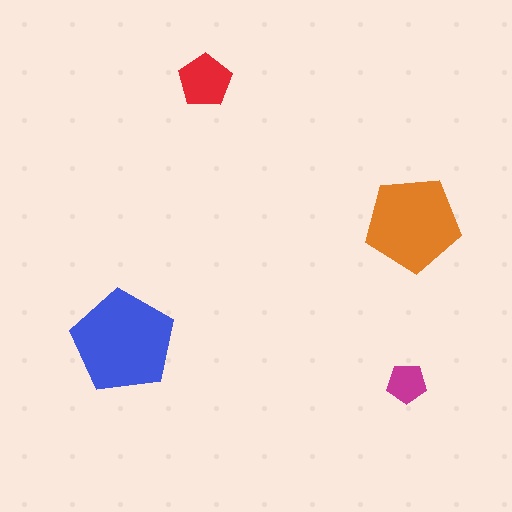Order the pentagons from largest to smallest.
the blue one, the orange one, the red one, the magenta one.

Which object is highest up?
The red pentagon is topmost.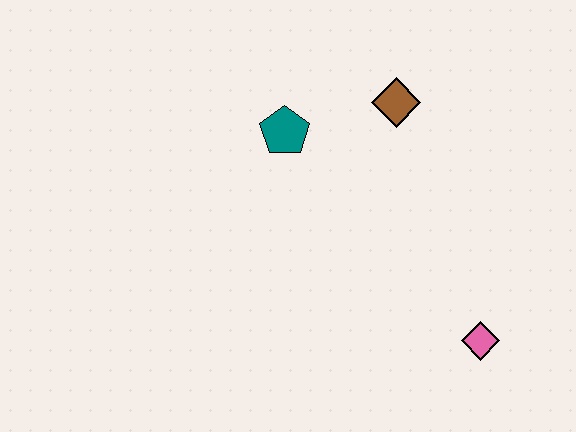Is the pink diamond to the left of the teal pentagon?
No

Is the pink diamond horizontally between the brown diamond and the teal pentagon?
No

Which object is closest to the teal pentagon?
The brown diamond is closest to the teal pentagon.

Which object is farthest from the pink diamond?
The teal pentagon is farthest from the pink diamond.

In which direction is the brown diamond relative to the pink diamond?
The brown diamond is above the pink diamond.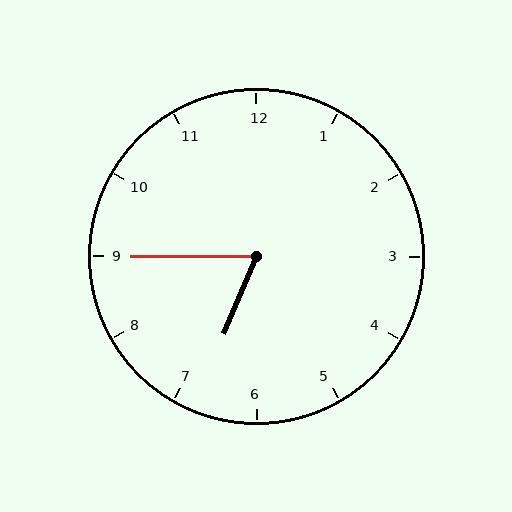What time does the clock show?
6:45.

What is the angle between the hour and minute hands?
Approximately 68 degrees.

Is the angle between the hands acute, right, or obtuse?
It is acute.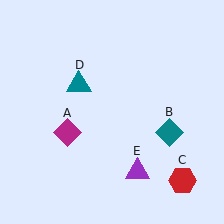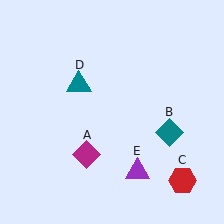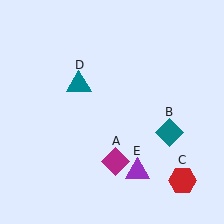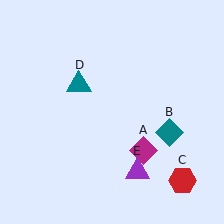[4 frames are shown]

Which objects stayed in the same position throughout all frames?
Teal diamond (object B) and red hexagon (object C) and teal triangle (object D) and purple triangle (object E) remained stationary.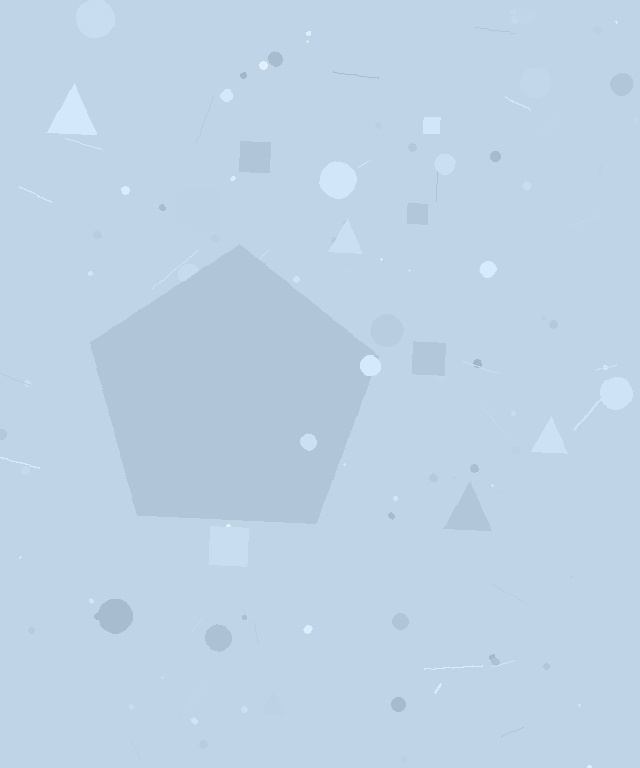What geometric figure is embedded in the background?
A pentagon is embedded in the background.